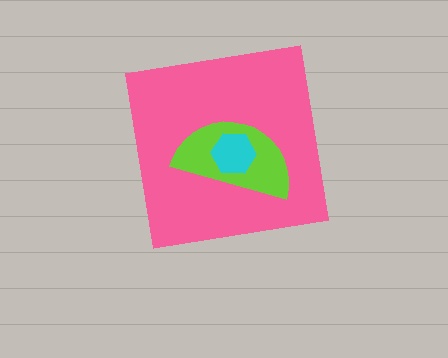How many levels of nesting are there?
3.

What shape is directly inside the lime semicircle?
The cyan hexagon.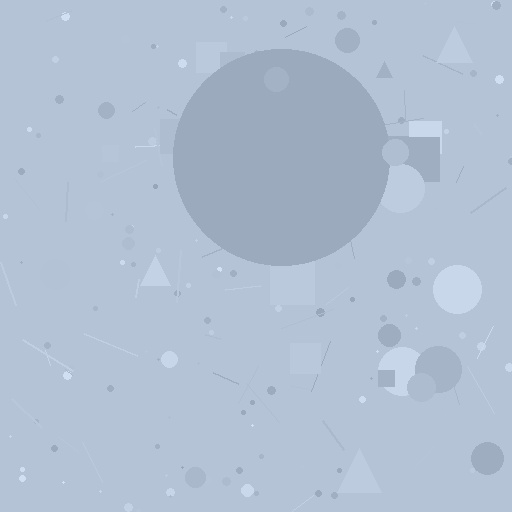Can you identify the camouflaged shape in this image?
The camouflaged shape is a circle.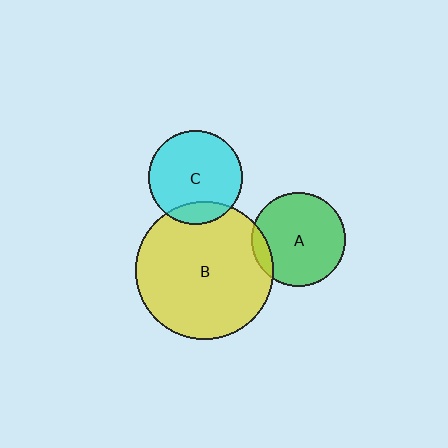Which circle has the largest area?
Circle B (yellow).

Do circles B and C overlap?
Yes.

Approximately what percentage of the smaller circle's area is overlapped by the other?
Approximately 15%.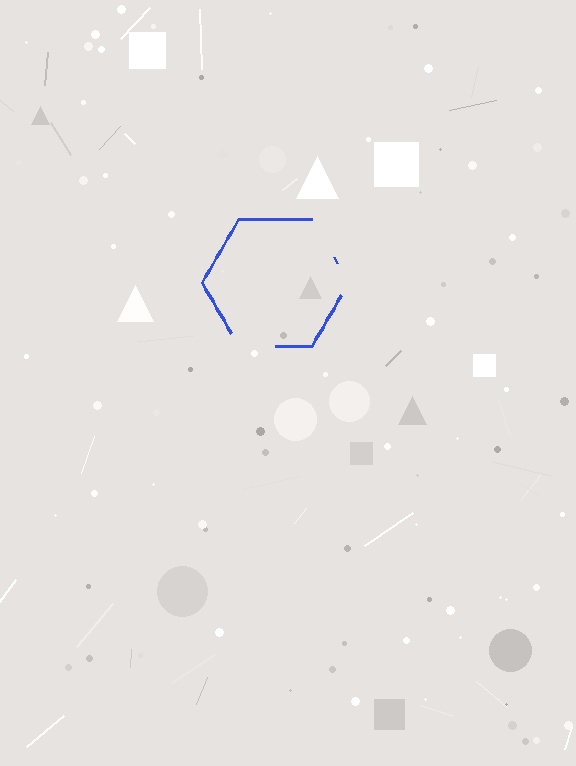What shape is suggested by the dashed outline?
The dashed outline suggests a hexagon.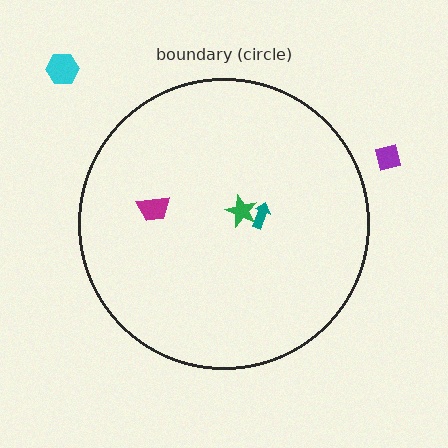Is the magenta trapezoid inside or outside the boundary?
Inside.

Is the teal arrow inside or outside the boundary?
Inside.